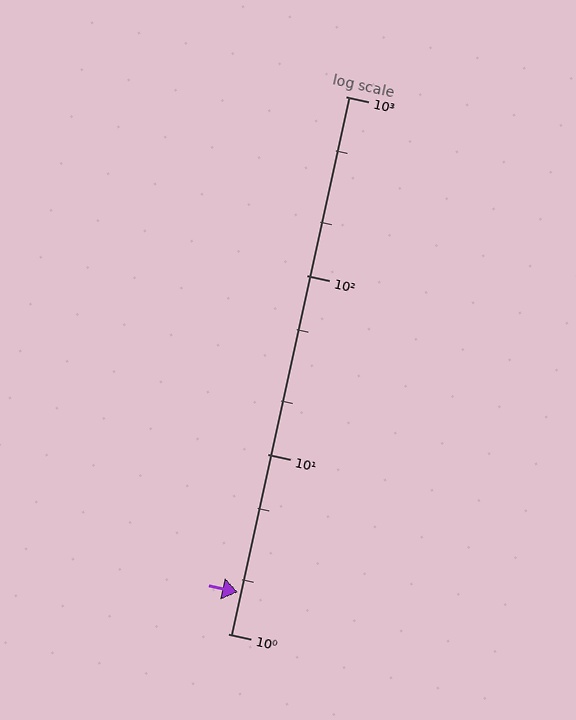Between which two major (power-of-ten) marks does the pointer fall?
The pointer is between 1 and 10.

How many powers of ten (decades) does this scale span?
The scale spans 3 decades, from 1 to 1000.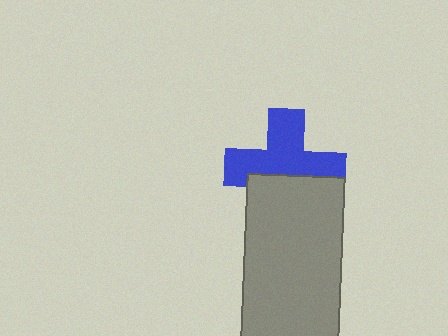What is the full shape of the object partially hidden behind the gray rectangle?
The partially hidden object is a blue cross.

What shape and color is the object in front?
The object in front is a gray rectangle.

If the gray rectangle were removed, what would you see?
You would see the complete blue cross.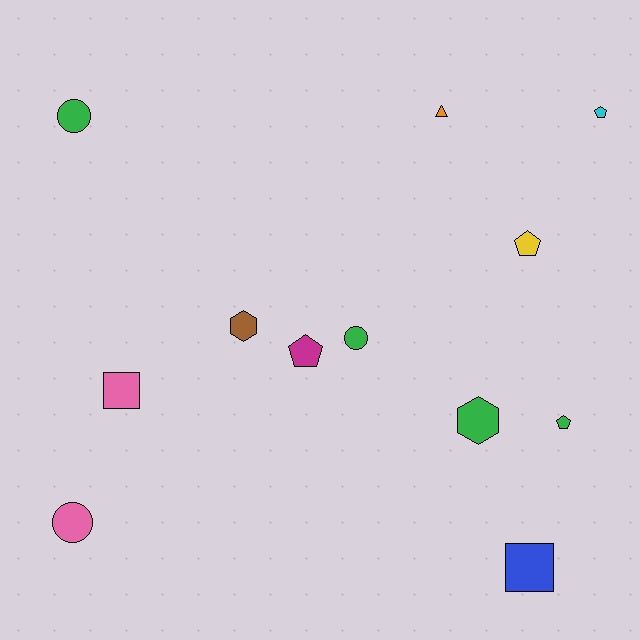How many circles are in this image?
There are 3 circles.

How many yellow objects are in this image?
There is 1 yellow object.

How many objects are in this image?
There are 12 objects.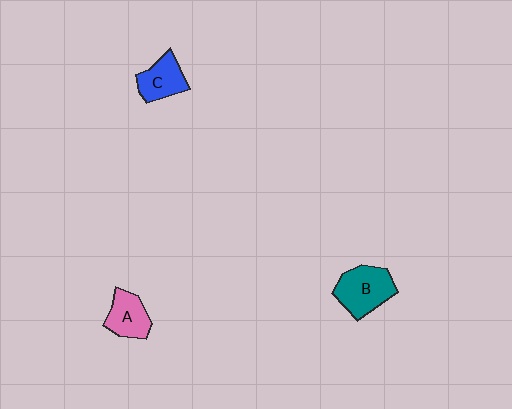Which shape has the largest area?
Shape B (teal).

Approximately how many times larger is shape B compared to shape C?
Approximately 1.4 times.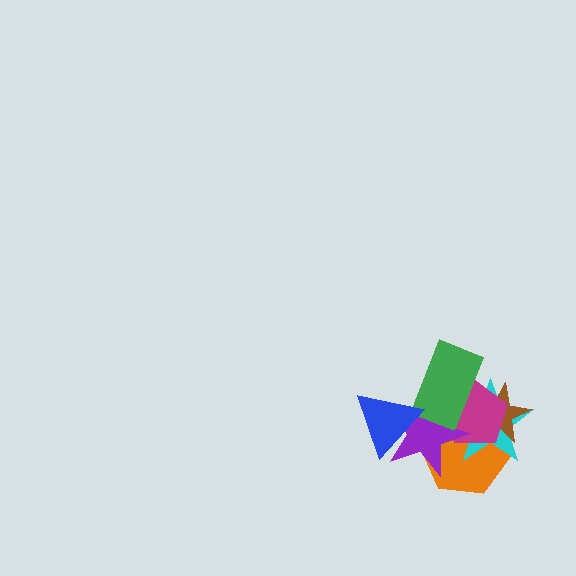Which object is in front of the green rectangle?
The blue triangle is in front of the green rectangle.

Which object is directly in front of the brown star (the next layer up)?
The magenta pentagon is directly in front of the brown star.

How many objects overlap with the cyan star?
5 objects overlap with the cyan star.